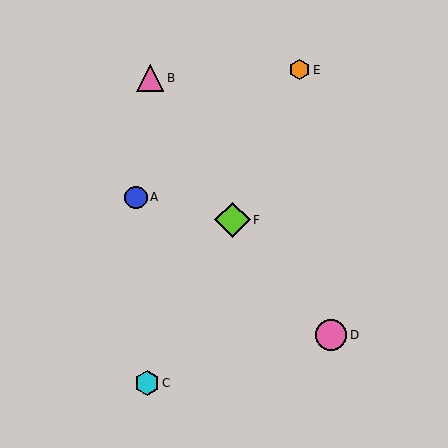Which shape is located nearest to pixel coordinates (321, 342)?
The pink circle (labeled D) at (331, 335) is nearest to that location.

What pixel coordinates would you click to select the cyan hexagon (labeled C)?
Click at (147, 383) to select the cyan hexagon C.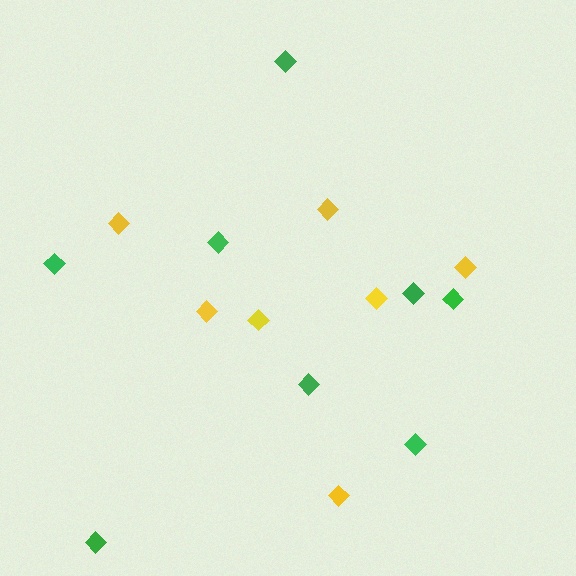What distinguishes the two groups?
There are 2 groups: one group of yellow diamonds (7) and one group of green diamonds (8).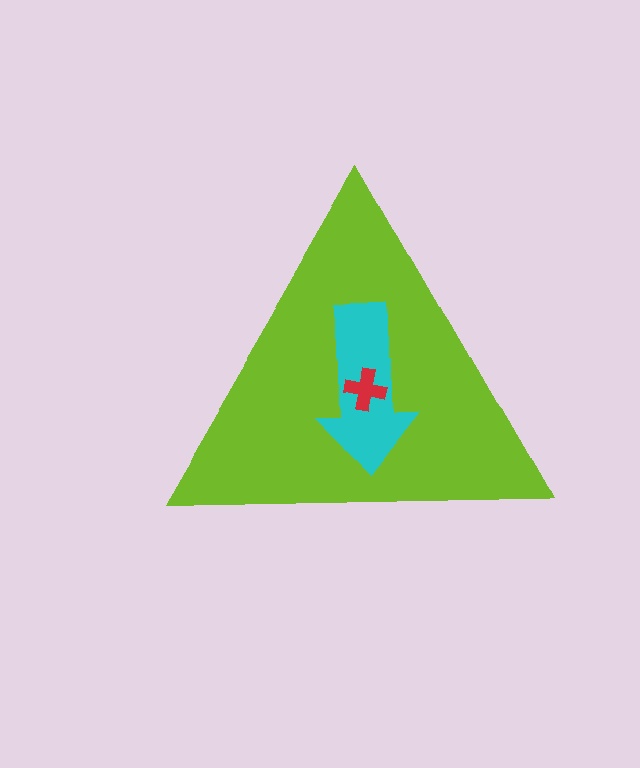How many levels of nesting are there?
3.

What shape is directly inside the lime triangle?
The cyan arrow.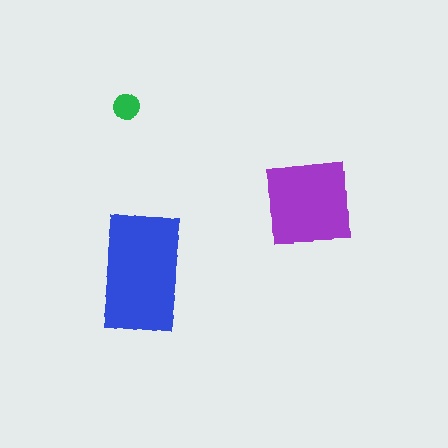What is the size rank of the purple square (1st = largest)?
2nd.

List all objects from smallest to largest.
The green circle, the purple square, the blue rectangle.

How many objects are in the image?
There are 3 objects in the image.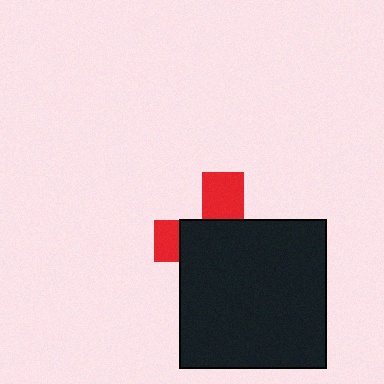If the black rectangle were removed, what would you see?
You would see the complete red cross.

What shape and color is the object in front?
The object in front is a black rectangle.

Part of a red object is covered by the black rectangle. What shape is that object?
It is a cross.